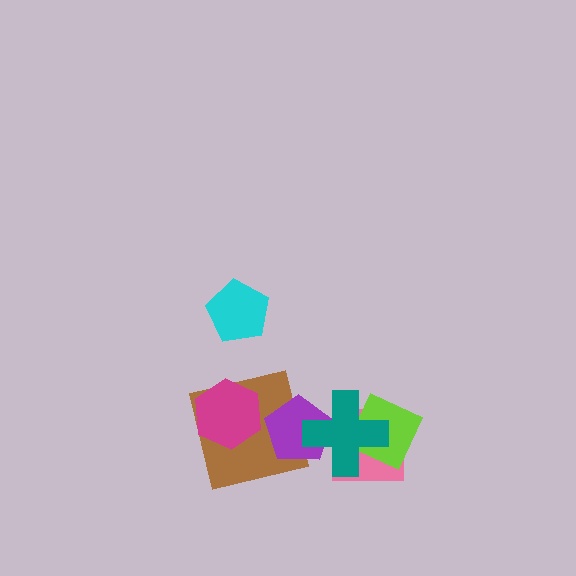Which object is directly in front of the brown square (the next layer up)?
The purple pentagon is directly in front of the brown square.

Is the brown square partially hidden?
Yes, it is partially covered by another shape.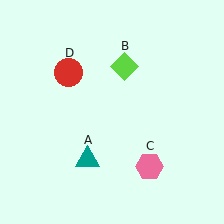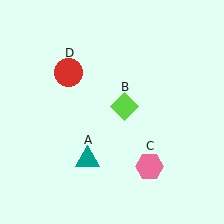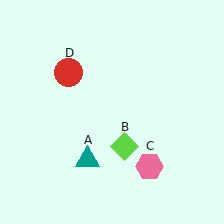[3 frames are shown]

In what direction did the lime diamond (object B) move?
The lime diamond (object B) moved down.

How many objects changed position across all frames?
1 object changed position: lime diamond (object B).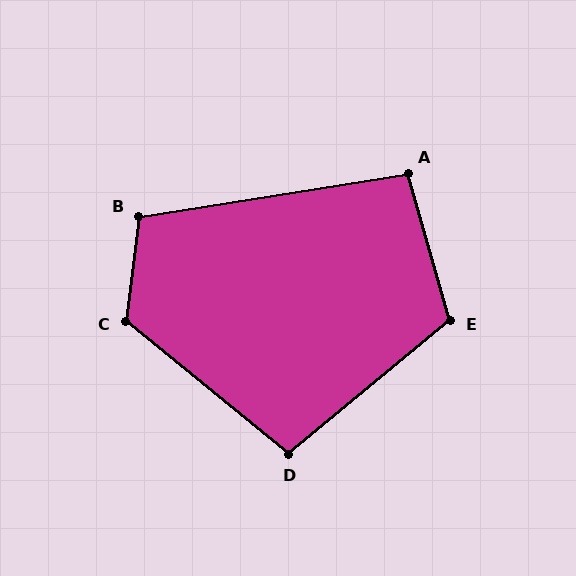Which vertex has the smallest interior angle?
A, at approximately 97 degrees.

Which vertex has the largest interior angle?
C, at approximately 122 degrees.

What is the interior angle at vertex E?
Approximately 113 degrees (obtuse).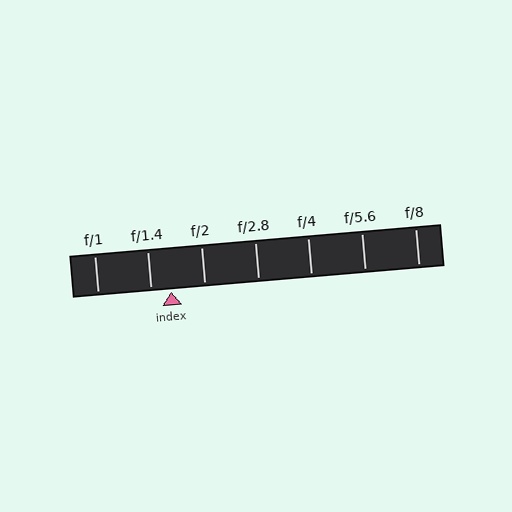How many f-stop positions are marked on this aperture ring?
There are 7 f-stop positions marked.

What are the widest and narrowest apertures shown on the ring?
The widest aperture shown is f/1 and the narrowest is f/8.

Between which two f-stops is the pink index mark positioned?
The index mark is between f/1.4 and f/2.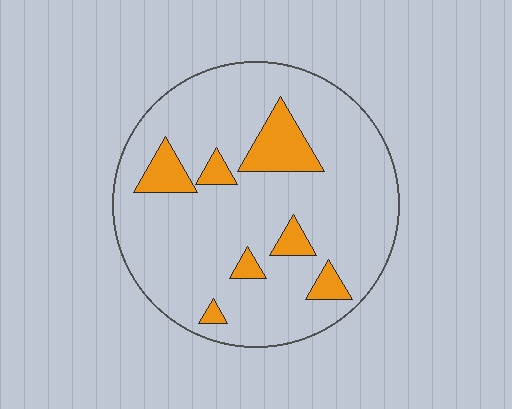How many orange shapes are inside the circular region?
7.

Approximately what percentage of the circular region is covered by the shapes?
Approximately 15%.